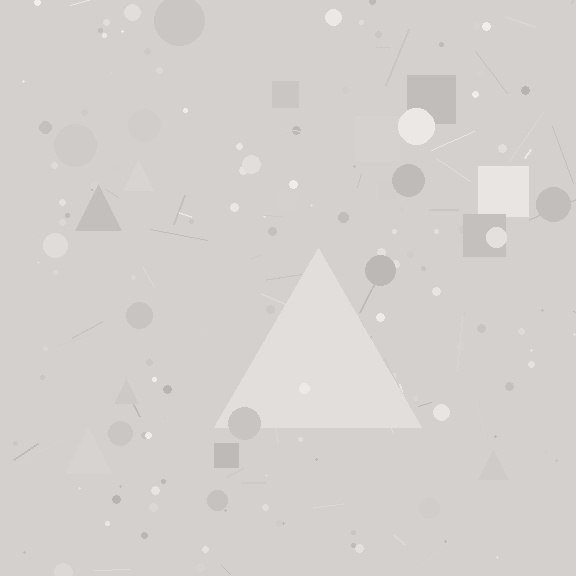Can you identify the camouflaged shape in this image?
The camouflaged shape is a triangle.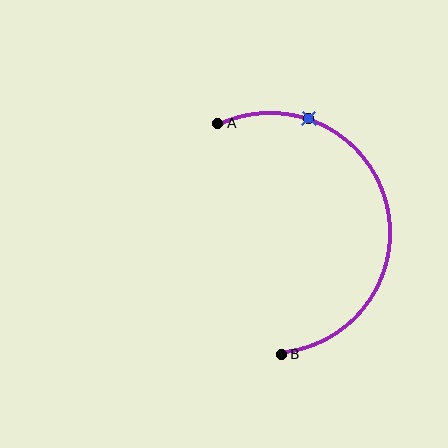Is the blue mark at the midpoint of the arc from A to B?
No. The blue mark lies on the arc but is closer to endpoint A. The arc midpoint would be at the point on the curve equidistant along the arc from both A and B.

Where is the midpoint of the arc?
The arc midpoint is the point on the curve farthest from the straight line joining A and B. It sits to the right of that line.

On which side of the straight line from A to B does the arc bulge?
The arc bulges to the right of the straight line connecting A and B.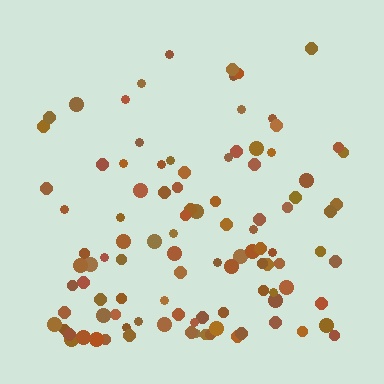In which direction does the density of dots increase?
From top to bottom, with the bottom side densest.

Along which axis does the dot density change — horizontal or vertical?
Vertical.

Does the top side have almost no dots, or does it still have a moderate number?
Still a moderate number, just noticeably fewer than the bottom.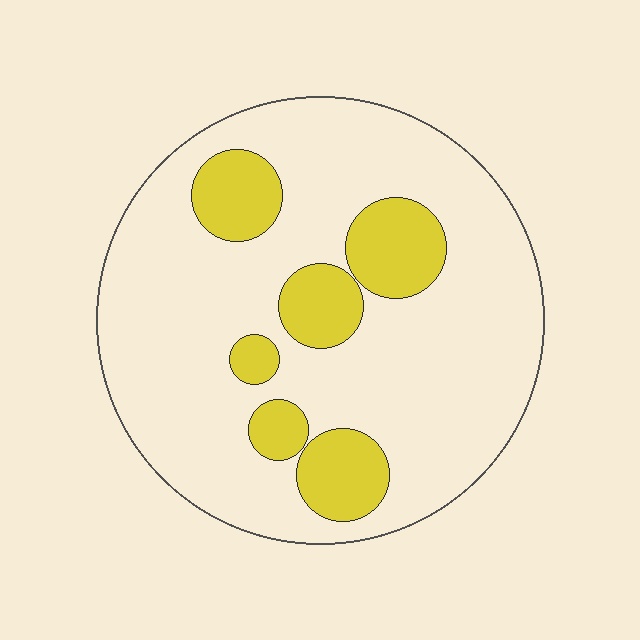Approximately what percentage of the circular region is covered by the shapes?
Approximately 20%.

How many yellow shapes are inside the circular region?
6.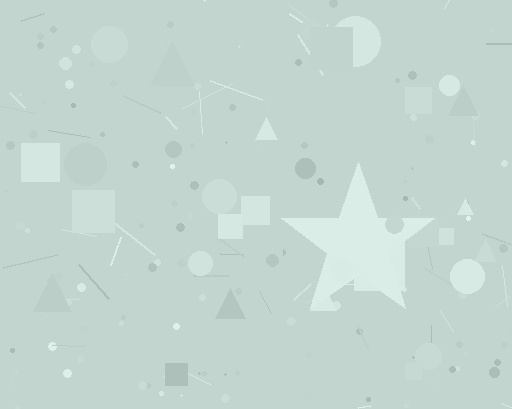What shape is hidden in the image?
A star is hidden in the image.